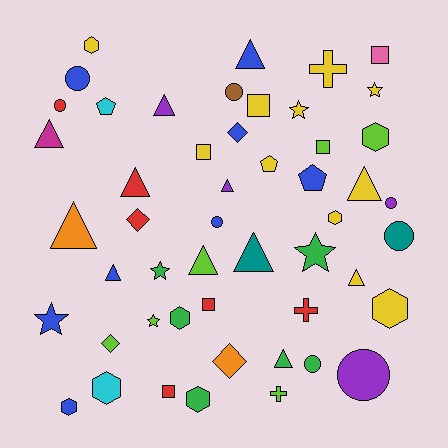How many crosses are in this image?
There are 3 crosses.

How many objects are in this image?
There are 50 objects.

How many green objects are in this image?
There are 6 green objects.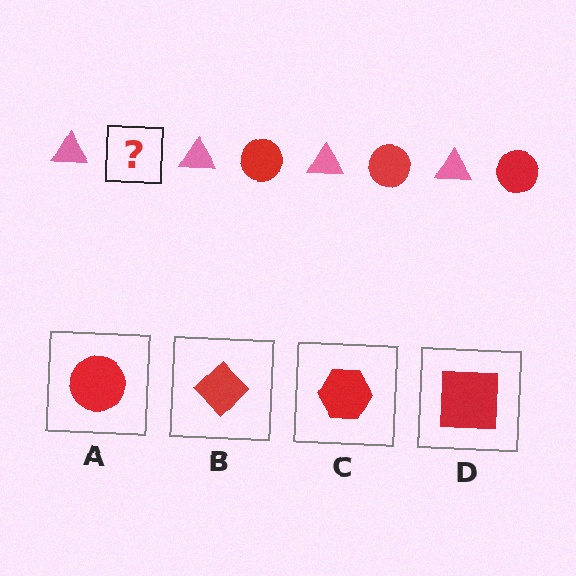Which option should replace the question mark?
Option A.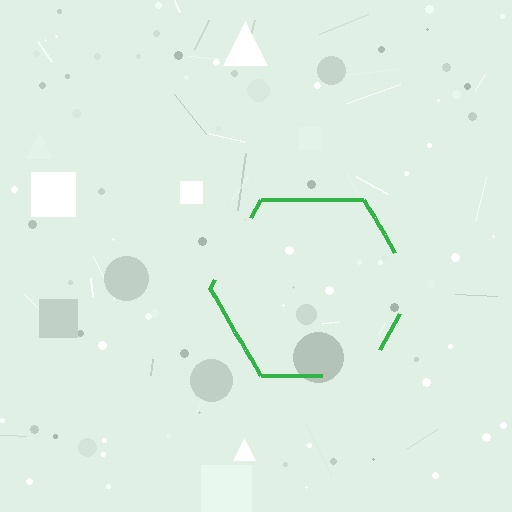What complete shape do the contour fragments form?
The contour fragments form a hexagon.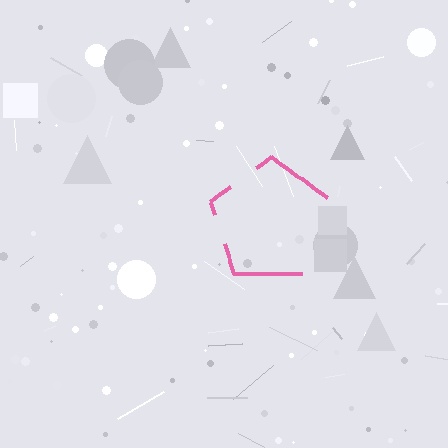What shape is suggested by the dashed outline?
The dashed outline suggests a pentagon.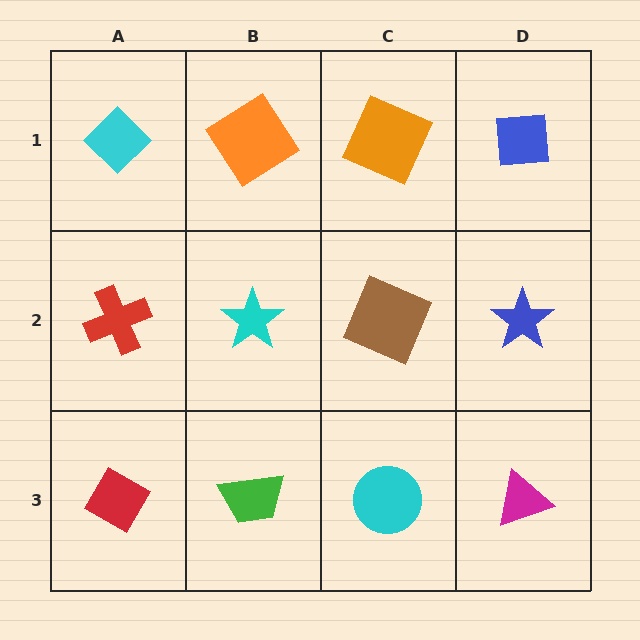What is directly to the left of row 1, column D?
An orange square.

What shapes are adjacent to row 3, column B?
A cyan star (row 2, column B), a red diamond (row 3, column A), a cyan circle (row 3, column C).